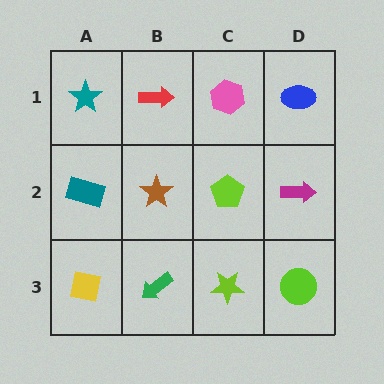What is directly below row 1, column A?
A teal rectangle.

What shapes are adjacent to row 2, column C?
A pink hexagon (row 1, column C), a lime star (row 3, column C), a brown star (row 2, column B), a magenta arrow (row 2, column D).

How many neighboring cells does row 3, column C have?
3.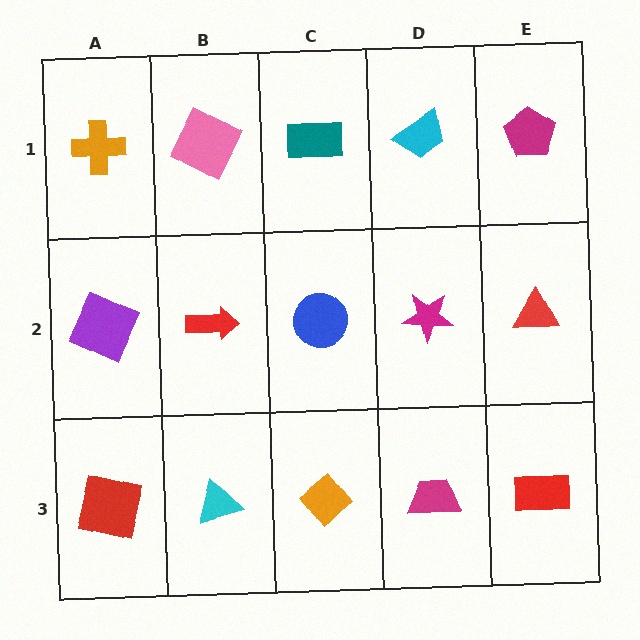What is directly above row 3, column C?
A blue circle.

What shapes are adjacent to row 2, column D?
A cyan trapezoid (row 1, column D), a magenta trapezoid (row 3, column D), a blue circle (row 2, column C), a red triangle (row 2, column E).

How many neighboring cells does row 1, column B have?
3.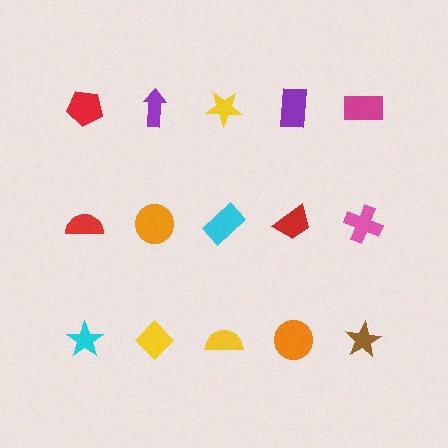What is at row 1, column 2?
A purple arrow.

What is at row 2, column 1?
A red semicircle.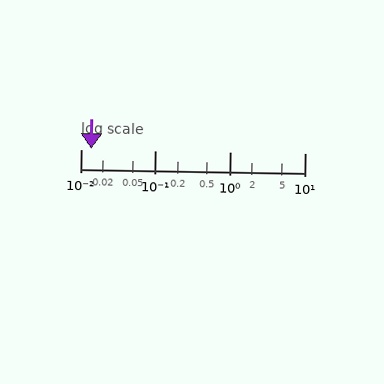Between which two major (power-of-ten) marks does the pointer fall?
The pointer is between 0.01 and 0.1.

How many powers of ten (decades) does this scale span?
The scale spans 3 decades, from 0.01 to 10.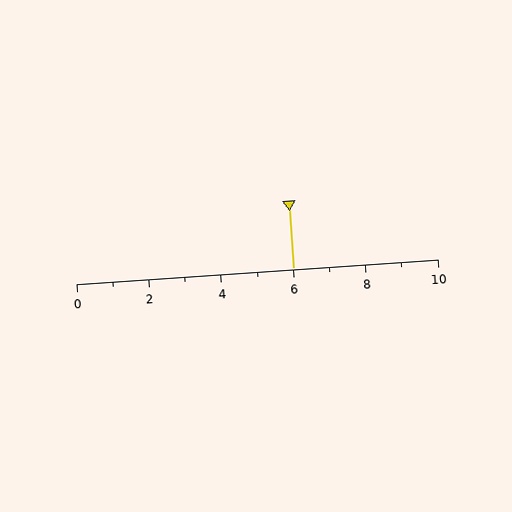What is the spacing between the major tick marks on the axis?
The major ticks are spaced 2 apart.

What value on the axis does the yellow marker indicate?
The marker indicates approximately 6.